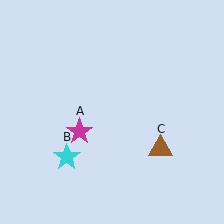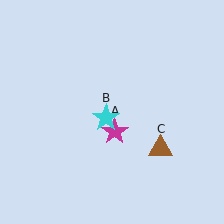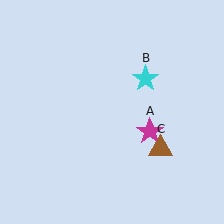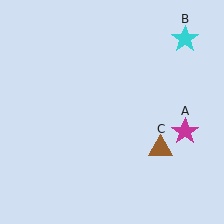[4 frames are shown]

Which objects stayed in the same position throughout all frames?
Brown triangle (object C) remained stationary.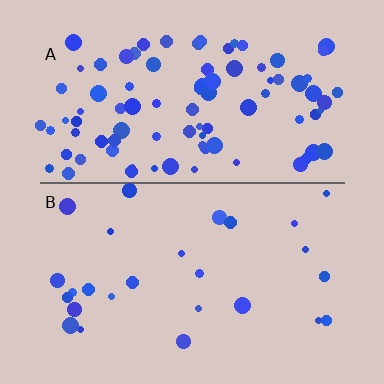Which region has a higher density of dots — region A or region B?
A (the top).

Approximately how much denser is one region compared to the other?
Approximately 3.4× — region A over region B.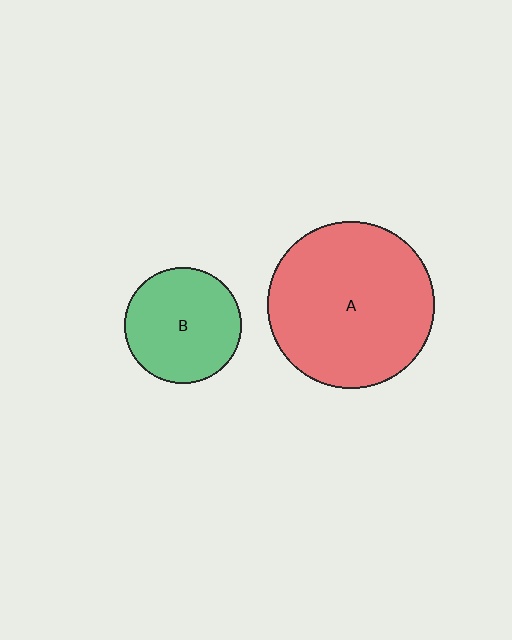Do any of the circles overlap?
No, none of the circles overlap.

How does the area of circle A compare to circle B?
Approximately 2.0 times.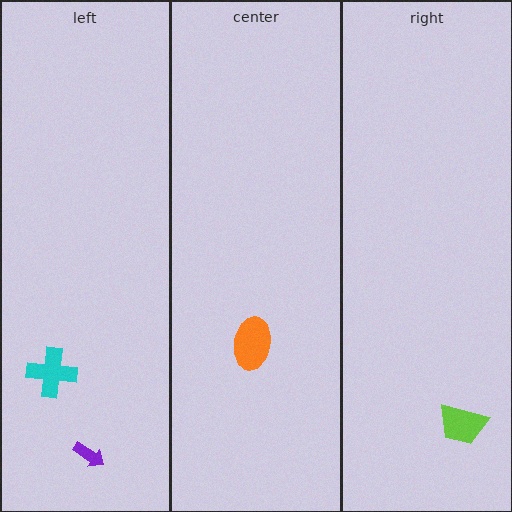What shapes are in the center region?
The orange ellipse.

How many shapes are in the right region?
1.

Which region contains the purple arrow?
The left region.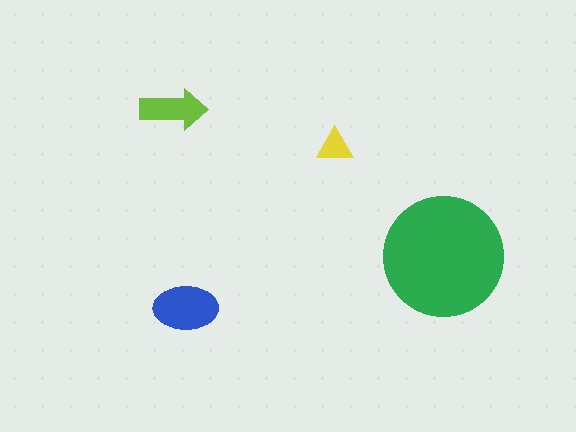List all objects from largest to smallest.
The green circle, the blue ellipse, the lime arrow, the yellow triangle.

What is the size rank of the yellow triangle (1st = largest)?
4th.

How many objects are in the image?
There are 4 objects in the image.